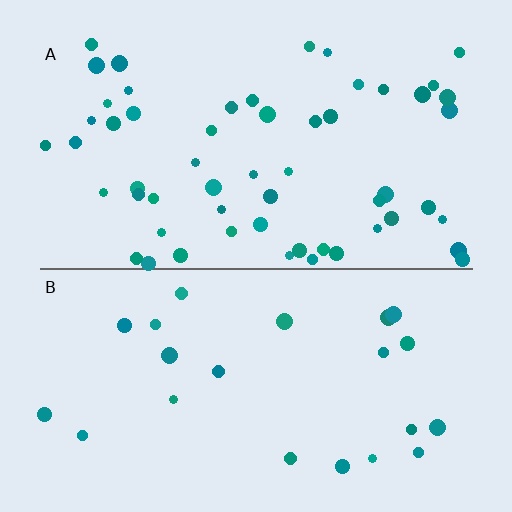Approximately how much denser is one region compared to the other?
Approximately 2.6× — region A over region B.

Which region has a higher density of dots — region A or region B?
A (the top).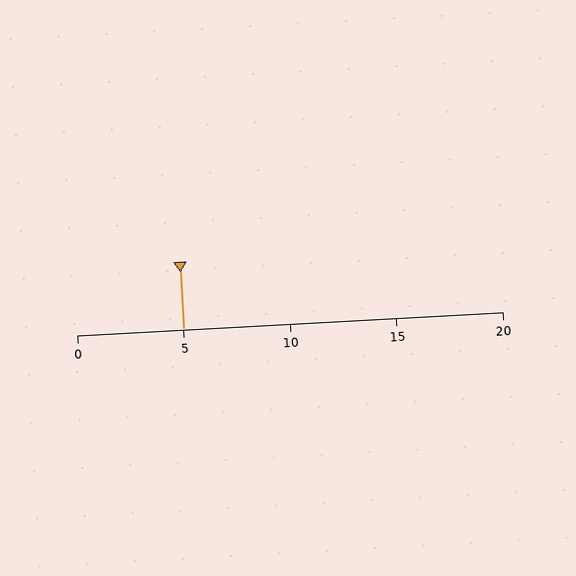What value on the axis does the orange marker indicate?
The marker indicates approximately 5.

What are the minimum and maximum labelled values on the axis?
The axis runs from 0 to 20.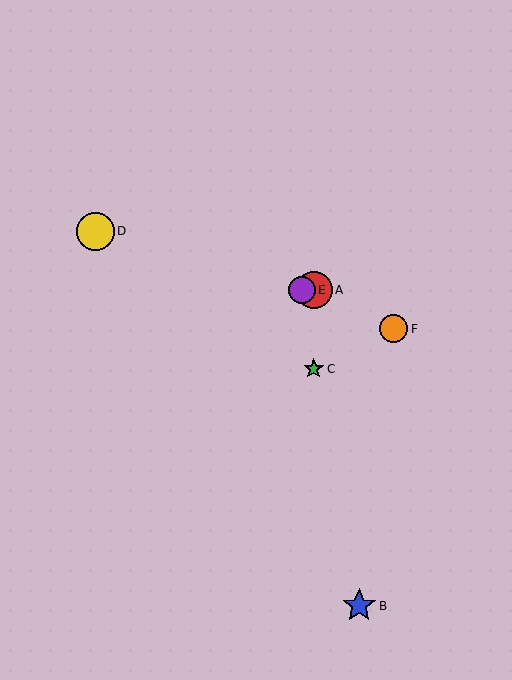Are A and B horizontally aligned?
No, A is at y≈290 and B is at y≈606.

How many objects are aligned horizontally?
2 objects (A, E) are aligned horizontally.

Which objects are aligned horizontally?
Objects A, E are aligned horizontally.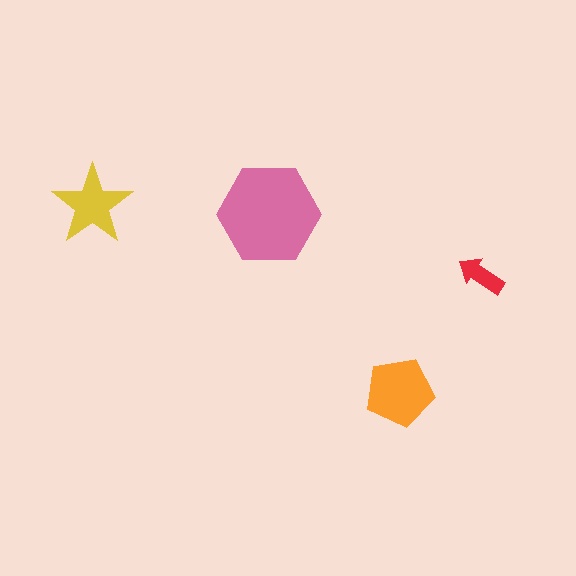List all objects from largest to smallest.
The pink hexagon, the orange pentagon, the yellow star, the red arrow.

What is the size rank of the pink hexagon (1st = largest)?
1st.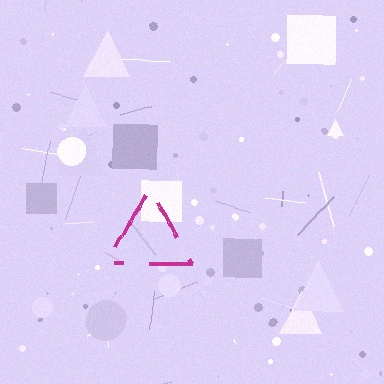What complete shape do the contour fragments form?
The contour fragments form a triangle.